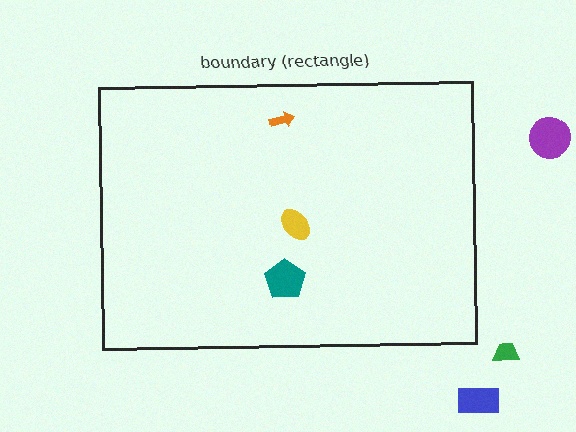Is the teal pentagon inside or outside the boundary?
Inside.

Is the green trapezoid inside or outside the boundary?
Outside.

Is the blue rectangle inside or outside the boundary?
Outside.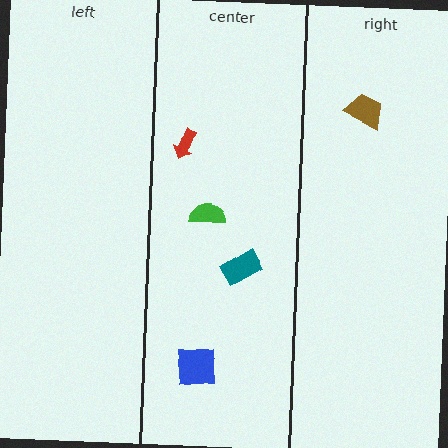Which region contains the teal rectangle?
The center region.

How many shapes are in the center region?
4.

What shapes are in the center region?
The blue square, the green semicircle, the teal rectangle, the red arrow.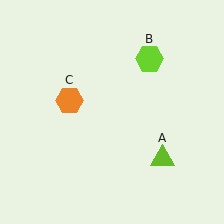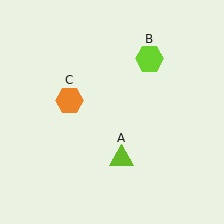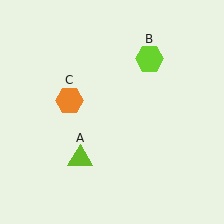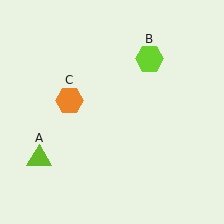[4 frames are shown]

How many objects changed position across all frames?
1 object changed position: lime triangle (object A).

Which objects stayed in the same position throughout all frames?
Lime hexagon (object B) and orange hexagon (object C) remained stationary.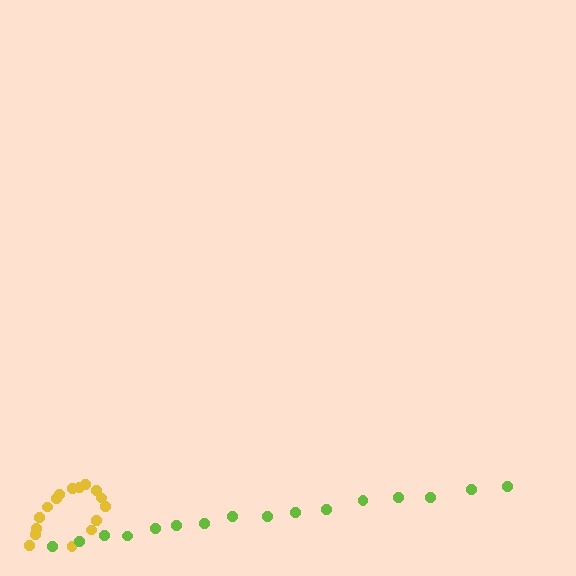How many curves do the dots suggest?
There are 2 distinct paths.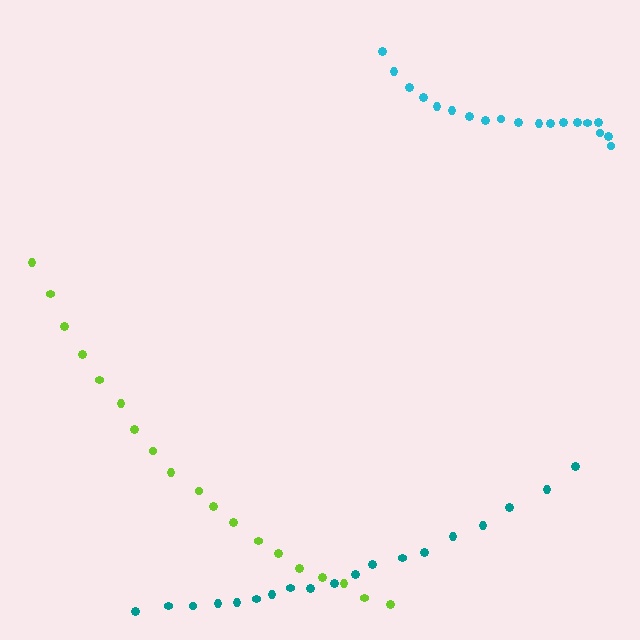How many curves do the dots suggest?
There are 3 distinct paths.